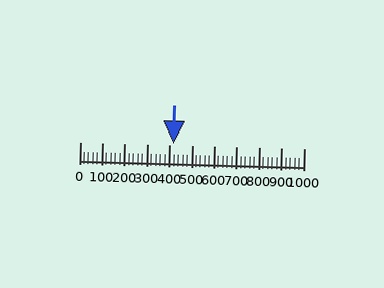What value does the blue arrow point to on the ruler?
The blue arrow points to approximately 418.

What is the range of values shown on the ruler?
The ruler shows values from 0 to 1000.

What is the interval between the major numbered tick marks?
The major tick marks are spaced 100 units apart.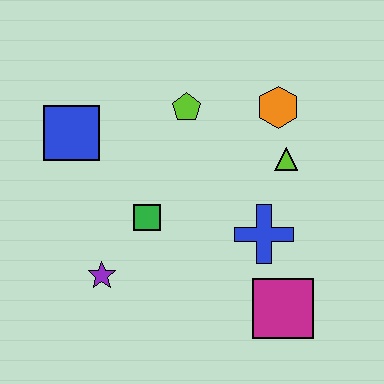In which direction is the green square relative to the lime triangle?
The green square is to the left of the lime triangle.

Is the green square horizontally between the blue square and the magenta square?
Yes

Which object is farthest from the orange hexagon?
The purple star is farthest from the orange hexagon.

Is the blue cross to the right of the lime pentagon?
Yes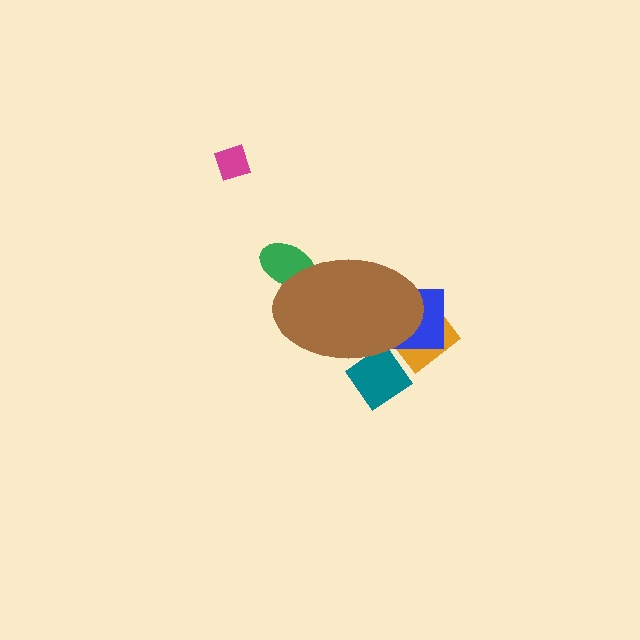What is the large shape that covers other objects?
A brown ellipse.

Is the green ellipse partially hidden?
Yes, the green ellipse is partially hidden behind the brown ellipse.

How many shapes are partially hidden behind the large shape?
4 shapes are partially hidden.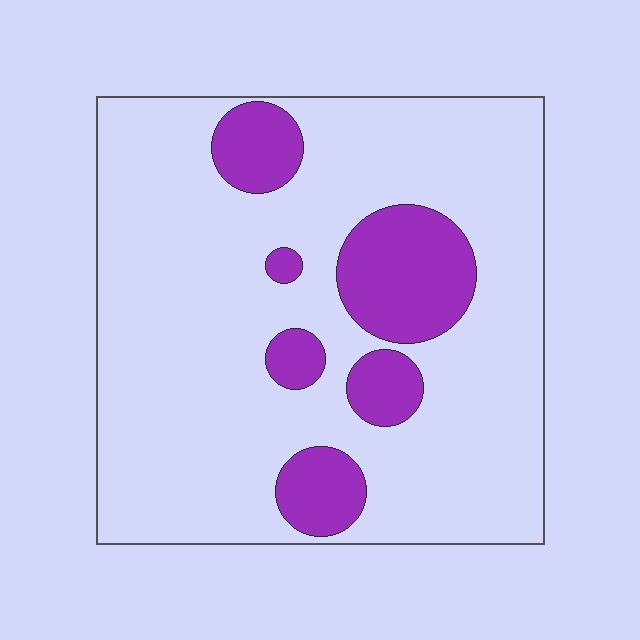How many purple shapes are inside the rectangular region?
6.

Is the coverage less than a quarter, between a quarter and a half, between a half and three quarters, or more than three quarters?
Less than a quarter.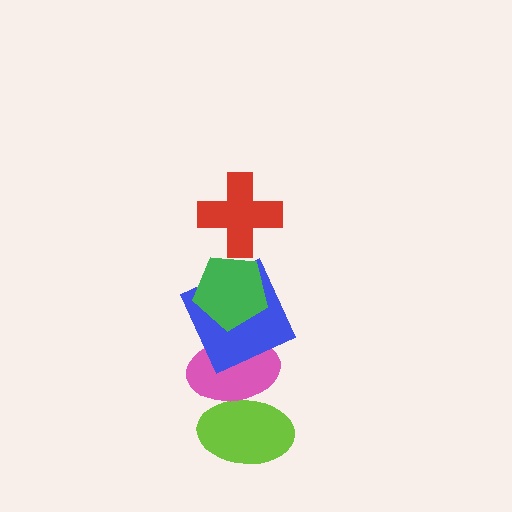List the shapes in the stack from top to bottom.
From top to bottom: the red cross, the green pentagon, the blue square, the pink ellipse, the lime ellipse.